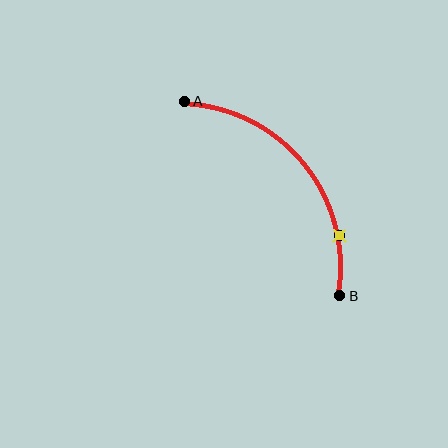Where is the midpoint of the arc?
The arc midpoint is the point on the curve farthest from the straight line joining A and B. It sits above and to the right of that line.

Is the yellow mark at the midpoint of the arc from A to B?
No. The yellow mark lies on the arc but is closer to endpoint B. The arc midpoint would be at the point on the curve equidistant along the arc from both A and B.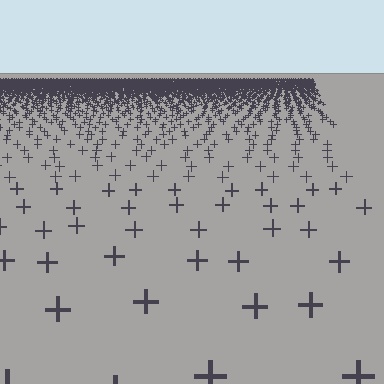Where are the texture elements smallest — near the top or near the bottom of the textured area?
Near the top.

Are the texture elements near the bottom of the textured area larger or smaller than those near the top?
Larger. Near the bottom, elements are closer to the viewer and appear at a bigger on-screen size.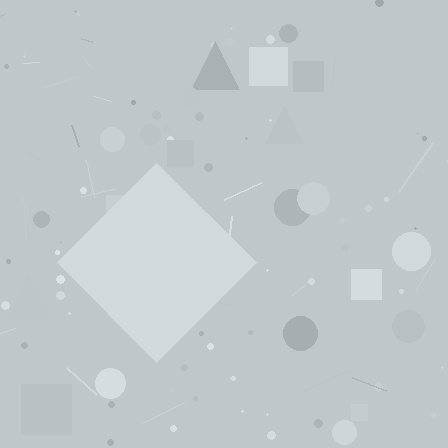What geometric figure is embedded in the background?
A diamond is embedded in the background.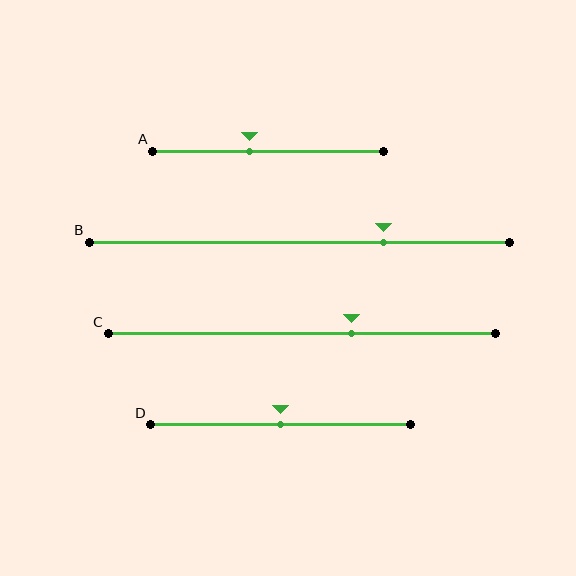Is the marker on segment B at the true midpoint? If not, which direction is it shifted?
No, the marker on segment B is shifted to the right by about 20% of the segment length.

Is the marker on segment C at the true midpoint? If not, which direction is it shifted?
No, the marker on segment C is shifted to the right by about 13% of the segment length.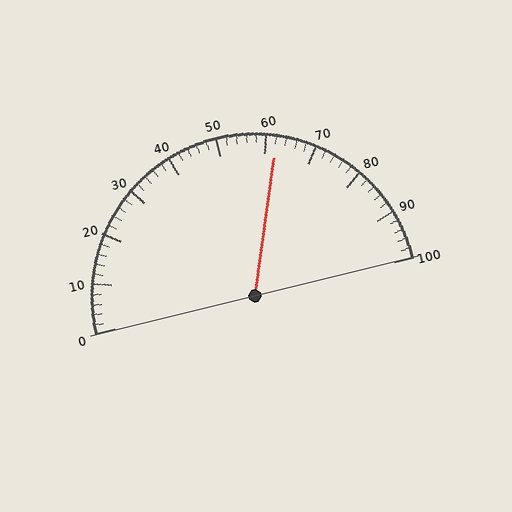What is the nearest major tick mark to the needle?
The nearest major tick mark is 60.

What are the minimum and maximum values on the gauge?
The gauge ranges from 0 to 100.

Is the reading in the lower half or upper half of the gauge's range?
The reading is in the upper half of the range (0 to 100).